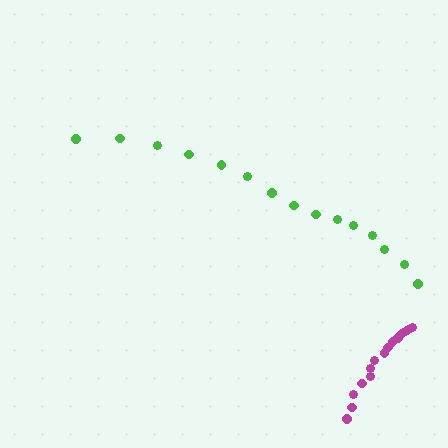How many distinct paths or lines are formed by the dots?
There are 2 distinct paths.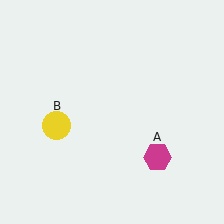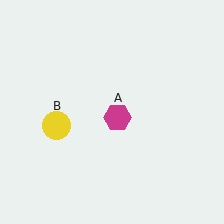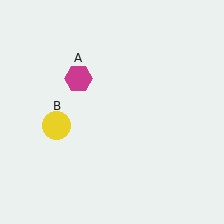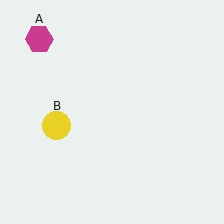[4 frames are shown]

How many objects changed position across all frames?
1 object changed position: magenta hexagon (object A).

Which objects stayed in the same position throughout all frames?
Yellow circle (object B) remained stationary.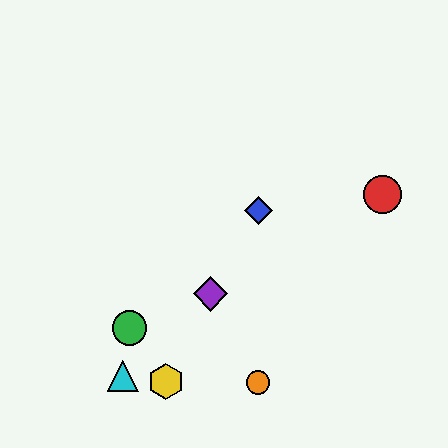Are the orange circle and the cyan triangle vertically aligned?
No, the orange circle is at x≈258 and the cyan triangle is at x≈123.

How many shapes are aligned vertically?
2 shapes (the blue diamond, the orange circle) are aligned vertically.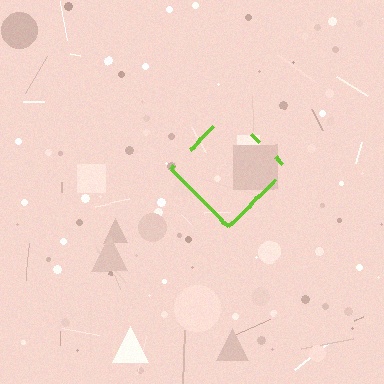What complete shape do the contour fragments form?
The contour fragments form a diamond.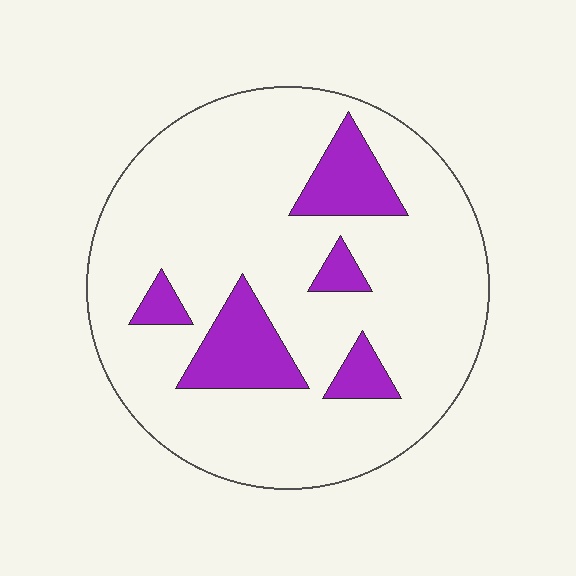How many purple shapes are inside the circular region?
5.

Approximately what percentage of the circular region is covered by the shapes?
Approximately 15%.